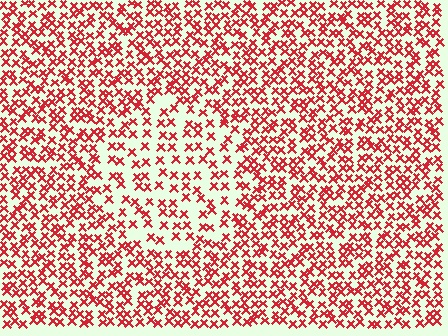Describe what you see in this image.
The image contains small red elements arranged at two different densities. A circle-shaped region is visible where the elements are less densely packed than the surrounding area.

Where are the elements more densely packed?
The elements are more densely packed outside the circle boundary.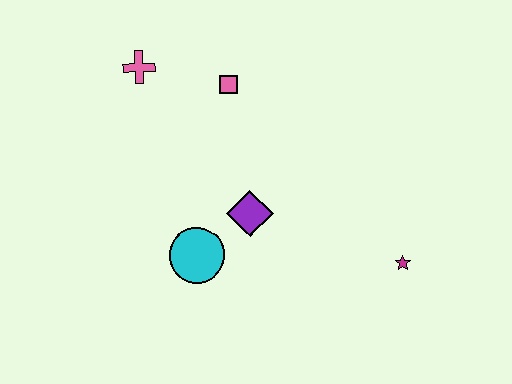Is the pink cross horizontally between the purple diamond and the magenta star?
No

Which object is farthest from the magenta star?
The pink cross is farthest from the magenta star.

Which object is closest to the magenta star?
The purple diamond is closest to the magenta star.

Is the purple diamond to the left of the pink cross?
No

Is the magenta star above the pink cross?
No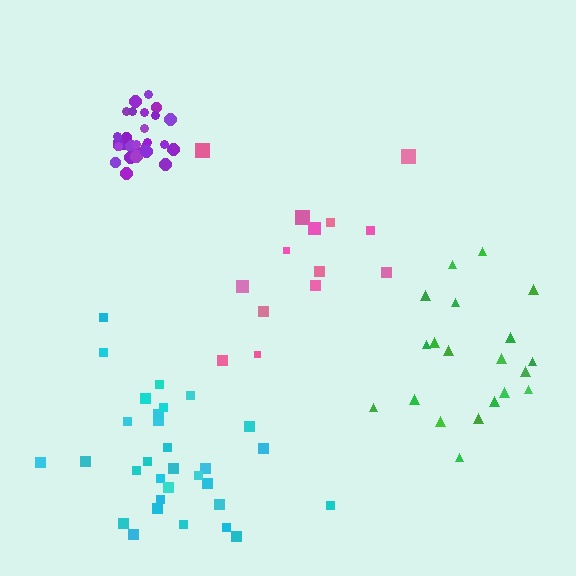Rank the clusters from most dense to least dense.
purple, cyan, green, pink.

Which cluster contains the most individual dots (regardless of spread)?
Cyan (31).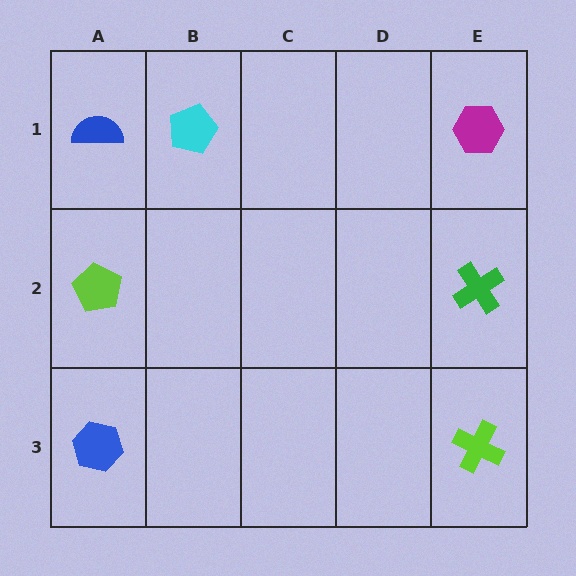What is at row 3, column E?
A lime cross.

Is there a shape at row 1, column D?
No, that cell is empty.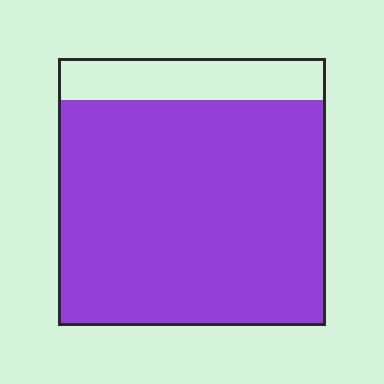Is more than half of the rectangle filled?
Yes.